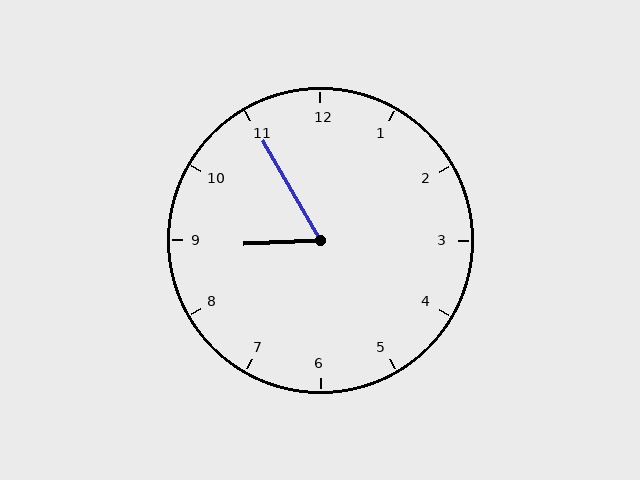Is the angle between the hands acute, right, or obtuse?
It is acute.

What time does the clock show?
8:55.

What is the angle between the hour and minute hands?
Approximately 62 degrees.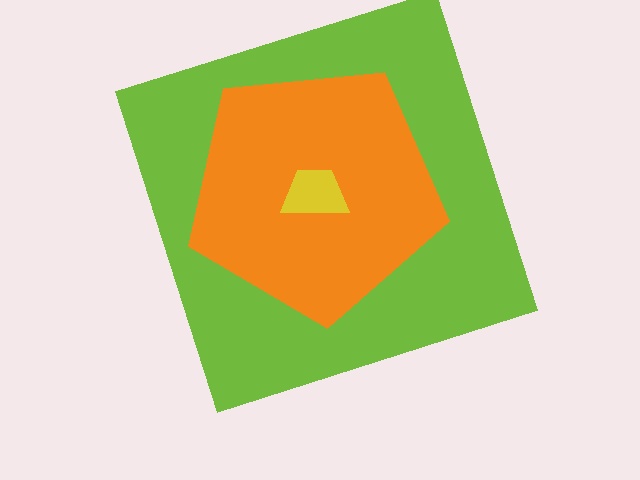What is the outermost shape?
The lime square.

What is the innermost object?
The yellow trapezoid.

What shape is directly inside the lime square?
The orange pentagon.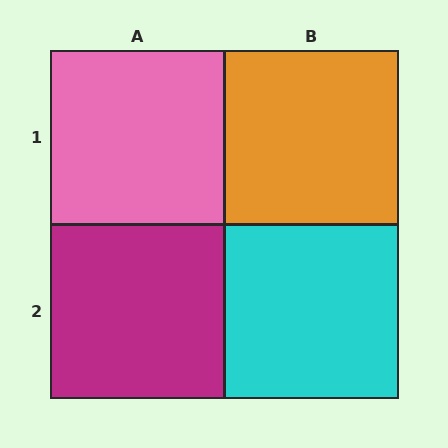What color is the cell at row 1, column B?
Orange.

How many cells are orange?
1 cell is orange.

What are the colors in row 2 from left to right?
Magenta, cyan.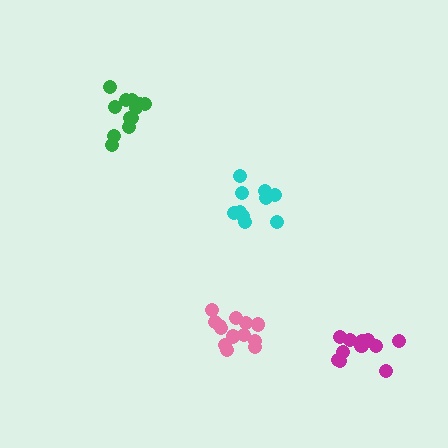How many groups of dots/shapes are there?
There are 4 groups.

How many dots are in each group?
Group 1: 12 dots, Group 2: 11 dots, Group 3: 13 dots, Group 4: 10 dots (46 total).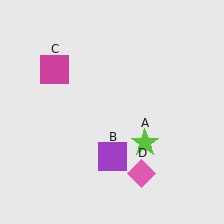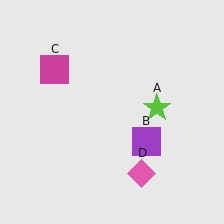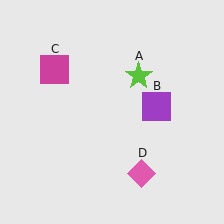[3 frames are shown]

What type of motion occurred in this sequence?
The lime star (object A), purple square (object B) rotated counterclockwise around the center of the scene.